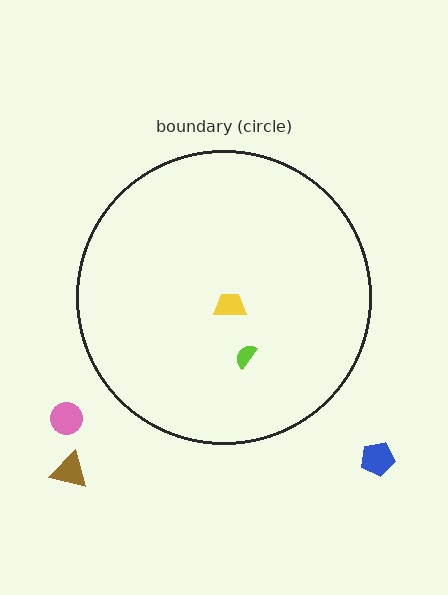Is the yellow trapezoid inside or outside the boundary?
Inside.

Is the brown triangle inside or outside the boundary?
Outside.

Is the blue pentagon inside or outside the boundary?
Outside.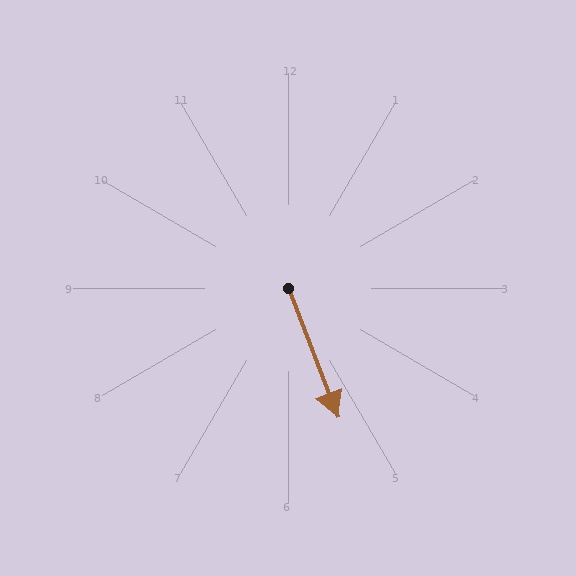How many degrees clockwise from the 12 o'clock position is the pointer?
Approximately 159 degrees.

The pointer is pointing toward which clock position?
Roughly 5 o'clock.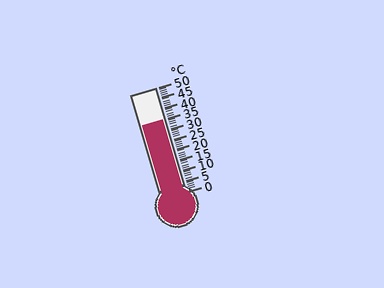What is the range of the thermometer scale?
The thermometer scale ranges from 0°C to 50°C.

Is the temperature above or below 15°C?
The temperature is above 15°C.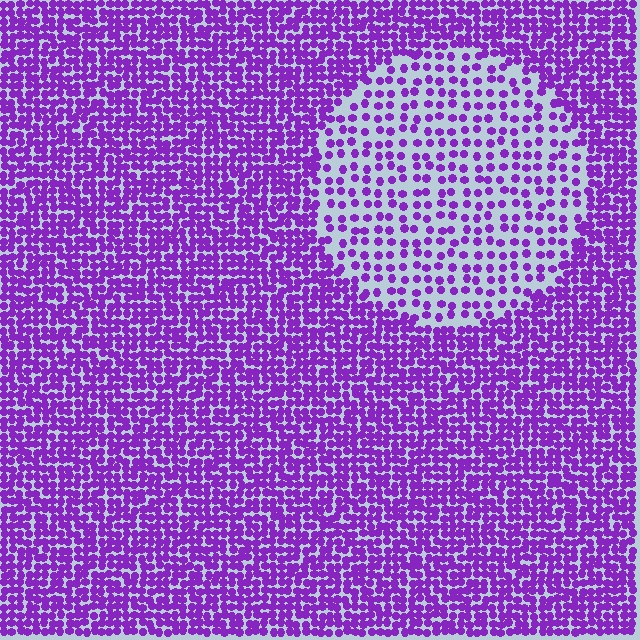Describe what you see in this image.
The image contains small purple elements arranged at two different densities. A circle-shaped region is visible where the elements are less densely packed than the surrounding area.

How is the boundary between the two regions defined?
The boundary is defined by a change in element density (approximately 2.3x ratio). All elements are the same color, size, and shape.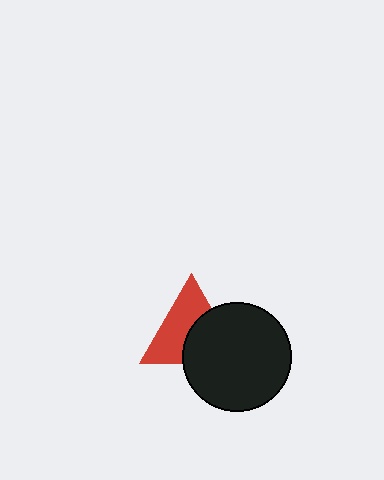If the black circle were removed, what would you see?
You would see the complete red triangle.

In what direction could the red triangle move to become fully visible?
The red triangle could move toward the upper-left. That would shift it out from behind the black circle entirely.